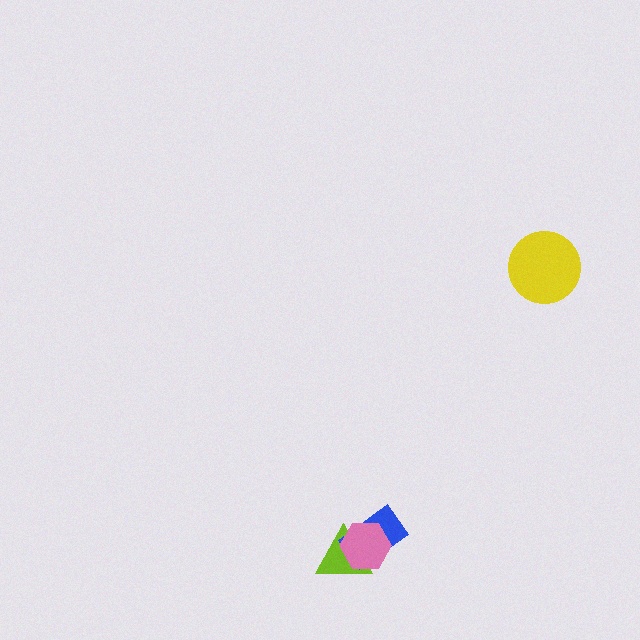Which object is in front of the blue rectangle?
The pink hexagon is in front of the blue rectangle.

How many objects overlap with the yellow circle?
0 objects overlap with the yellow circle.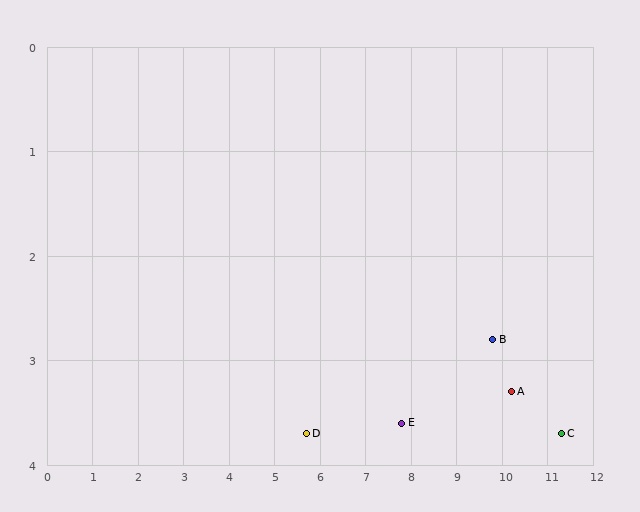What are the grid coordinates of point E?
Point E is at approximately (7.8, 3.6).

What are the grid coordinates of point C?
Point C is at approximately (11.3, 3.7).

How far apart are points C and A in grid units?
Points C and A are about 1.2 grid units apart.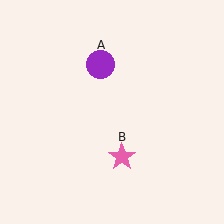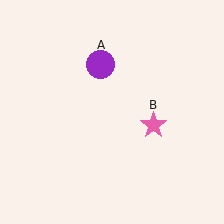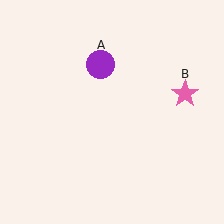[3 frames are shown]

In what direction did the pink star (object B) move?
The pink star (object B) moved up and to the right.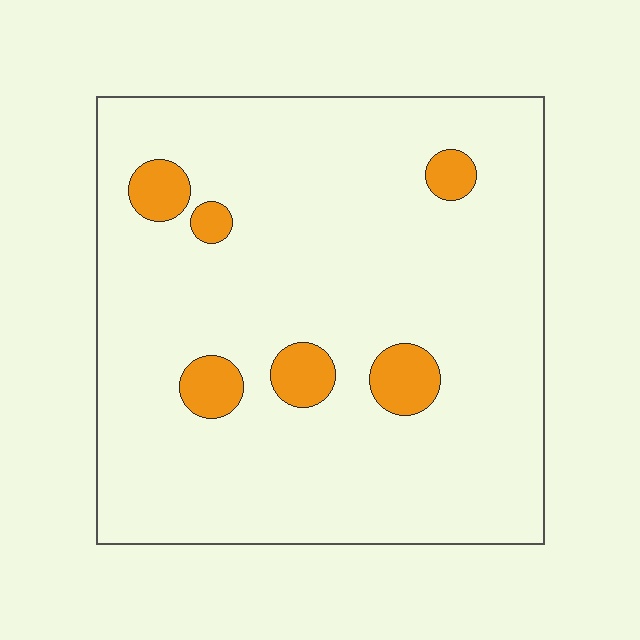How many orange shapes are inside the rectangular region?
6.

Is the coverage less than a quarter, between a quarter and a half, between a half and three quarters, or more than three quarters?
Less than a quarter.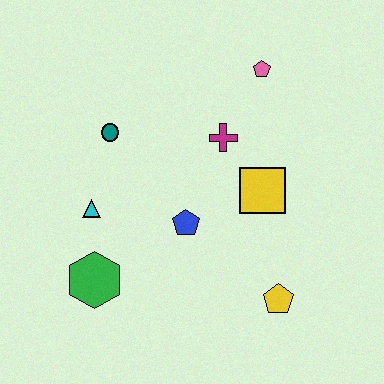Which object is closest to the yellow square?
The magenta cross is closest to the yellow square.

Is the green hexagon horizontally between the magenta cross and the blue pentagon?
No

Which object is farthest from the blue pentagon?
The pink pentagon is farthest from the blue pentagon.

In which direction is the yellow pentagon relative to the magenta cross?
The yellow pentagon is below the magenta cross.